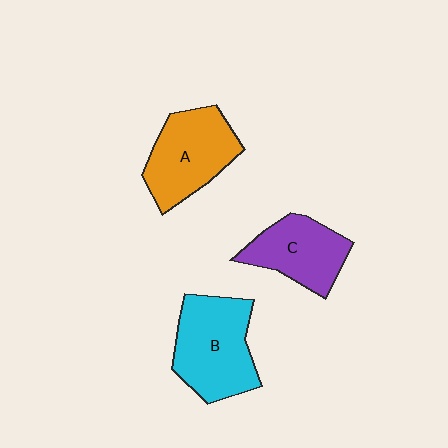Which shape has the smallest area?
Shape C (purple).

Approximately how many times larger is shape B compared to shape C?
Approximately 1.3 times.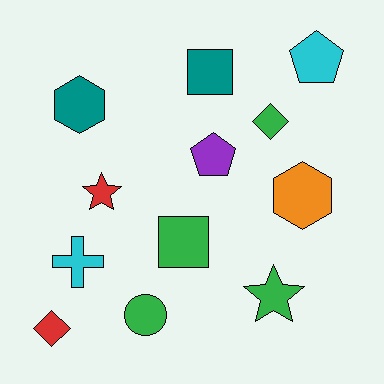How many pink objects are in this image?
There are no pink objects.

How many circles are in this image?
There is 1 circle.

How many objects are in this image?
There are 12 objects.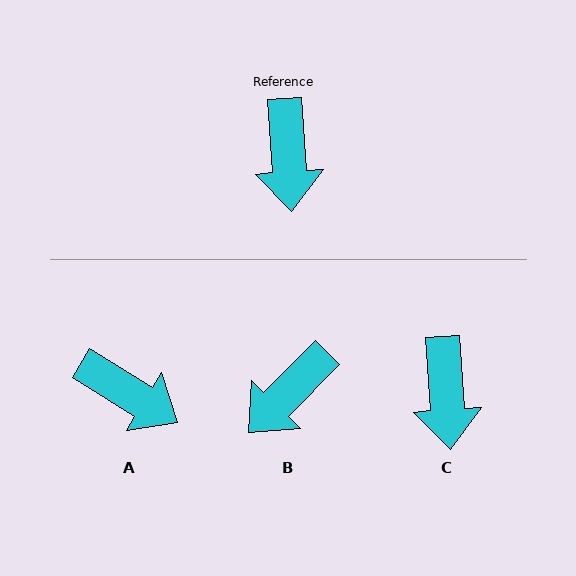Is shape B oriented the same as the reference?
No, it is off by about 49 degrees.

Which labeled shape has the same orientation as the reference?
C.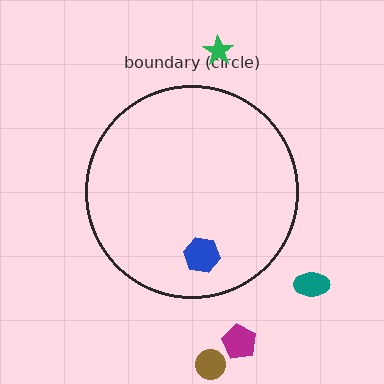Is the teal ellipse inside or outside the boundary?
Outside.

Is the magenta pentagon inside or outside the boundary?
Outside.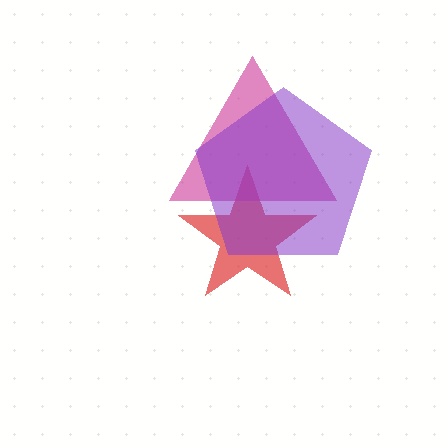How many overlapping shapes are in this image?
There are 3 overlapping shapes in the image.